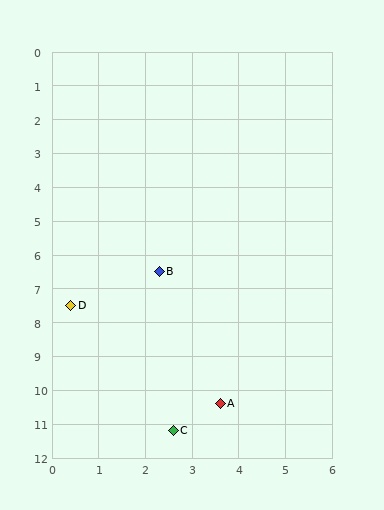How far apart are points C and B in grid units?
Points C and B are about 4.7 grid units apart.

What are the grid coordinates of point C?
Point C is at approximately (2.6, 11.2).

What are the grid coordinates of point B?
Point B is at approximately (2.3, 6.5).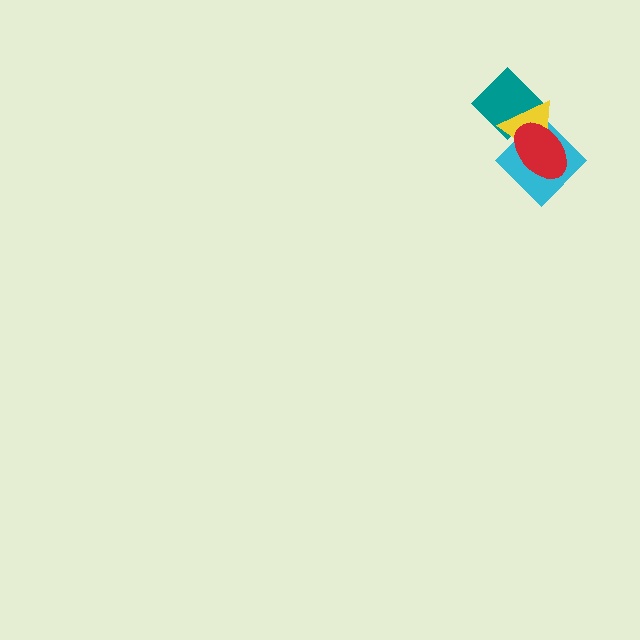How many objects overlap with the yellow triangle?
3 objects overlap with the yellow triangle.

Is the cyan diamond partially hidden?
Yes, it is partially covered by another shape.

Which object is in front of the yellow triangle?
The red ellipse is in front of the yellow triangle.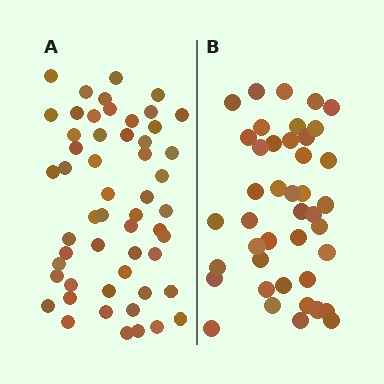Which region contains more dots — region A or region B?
Region A (the left region) has more dots.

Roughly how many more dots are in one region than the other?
Region A has roughly 12 or so more dots than region B.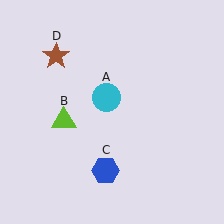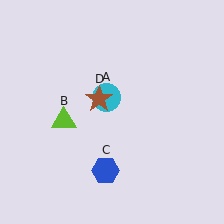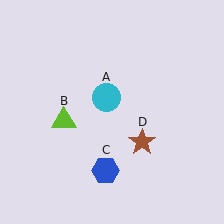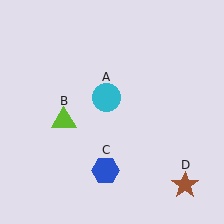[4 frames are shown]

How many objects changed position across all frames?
1 object changed position: brown star (object D).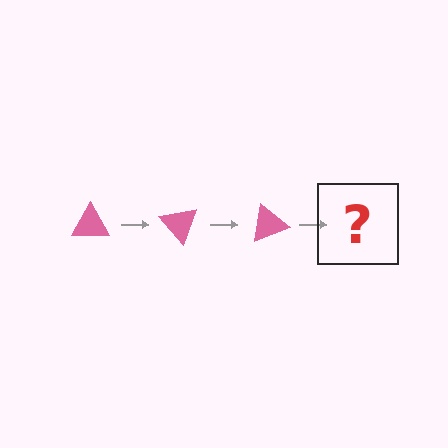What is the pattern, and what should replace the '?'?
The pattern is that the triangle rotates 50 degrees each step. The '?' should be a pink triangle rotated 150 degrees.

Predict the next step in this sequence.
The next step is a pink triangle rotated 150 degrees.